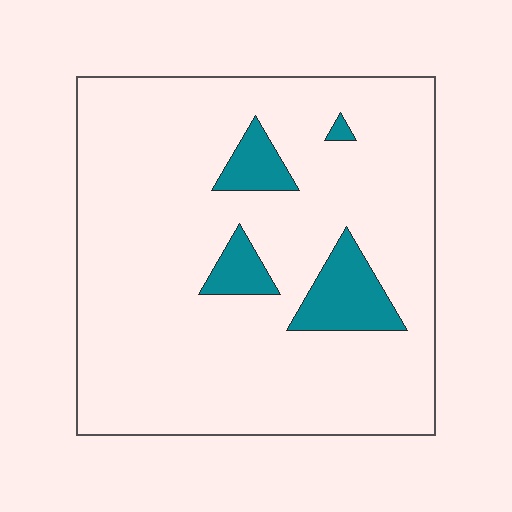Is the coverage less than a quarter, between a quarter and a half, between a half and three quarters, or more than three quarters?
Less than a quarter.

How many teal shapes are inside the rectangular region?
4.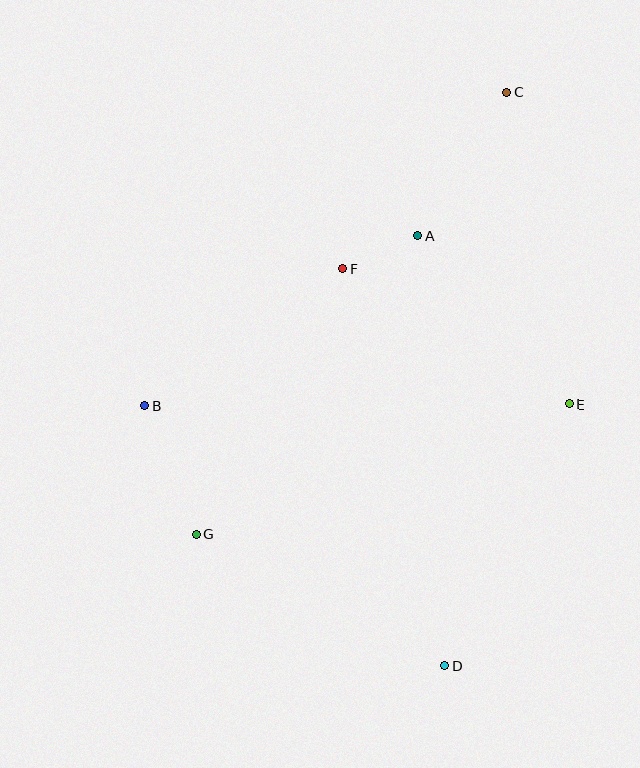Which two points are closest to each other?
Points A and F are closest to each other.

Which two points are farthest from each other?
Points C and D are farthest from each other.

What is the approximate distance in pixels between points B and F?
The distance between B and F is approximately 241 pixels.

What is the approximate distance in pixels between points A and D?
The distance between A and D is approximately 431 pixels.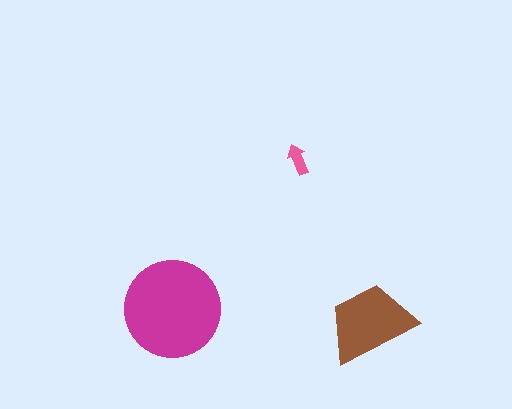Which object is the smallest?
The pink arrow.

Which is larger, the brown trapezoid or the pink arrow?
The brown trapezoid.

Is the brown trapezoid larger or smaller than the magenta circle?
Smaller.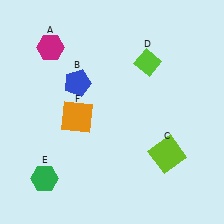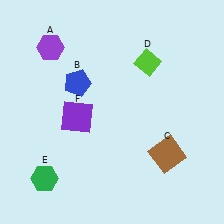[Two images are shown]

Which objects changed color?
A changed from magenta to purple. C changed from lime to brown. F changed from orange to purple.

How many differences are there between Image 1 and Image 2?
There are 3 differences between the two images.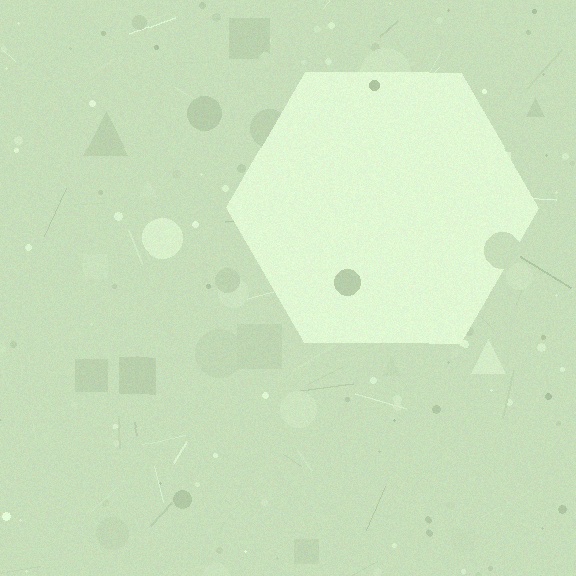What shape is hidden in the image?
A hexagon is hidden in the image.